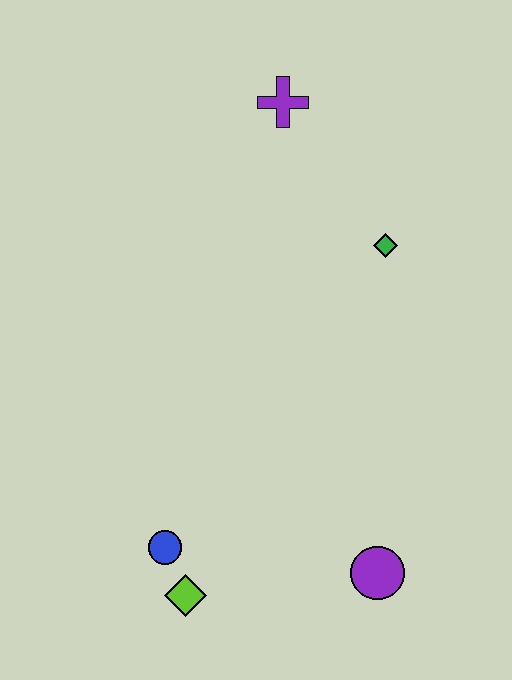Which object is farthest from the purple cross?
The lime diamond is farthest from the purple cross.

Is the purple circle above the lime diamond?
Yes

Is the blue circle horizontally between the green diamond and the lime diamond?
No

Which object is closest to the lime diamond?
The blue circle is closest to the lime diamond.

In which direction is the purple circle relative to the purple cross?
The purple circle is below the purple cross.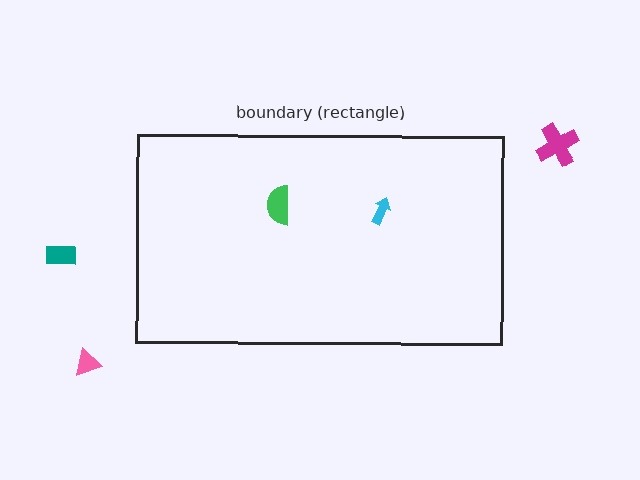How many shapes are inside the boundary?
2 inside, 3 outside.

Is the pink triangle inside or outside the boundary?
Outside.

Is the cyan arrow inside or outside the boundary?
Inside.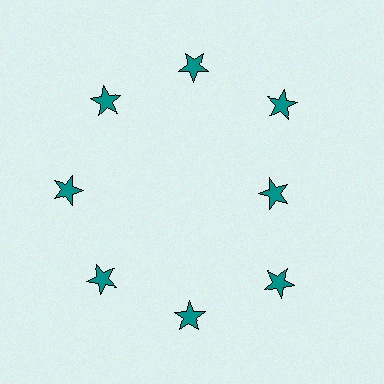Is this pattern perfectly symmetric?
No. The 8 teal stars are arranged in a ring, but one element near the 3 o'clock position is pulled inward toward the center, breaking the 8-fold rotational symmetry.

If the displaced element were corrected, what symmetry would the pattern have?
It would have 8-fold rotational symmetry — the pattern would map onto itself every 45 degrees.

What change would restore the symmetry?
The symmetry would be restored by moving it outward, back onto the ring so that all 8 stars sit at equal angles and equal distance from the center.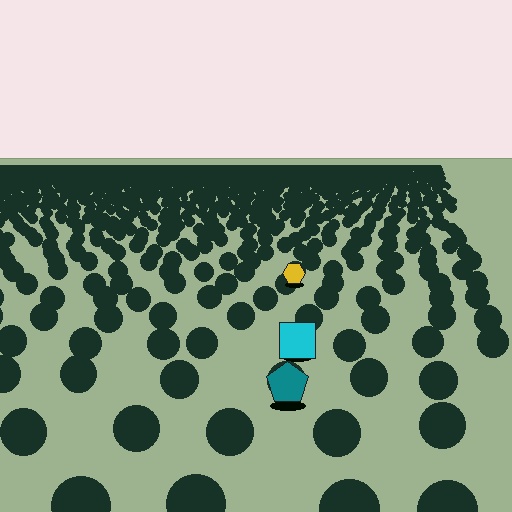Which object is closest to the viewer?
The teal pentagon is closest. The texture marks near it are larger and more spread out.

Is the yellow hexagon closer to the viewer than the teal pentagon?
No. The teal pentagon is closer — you can tell from the texture gradient: the ground texture is coarser near it.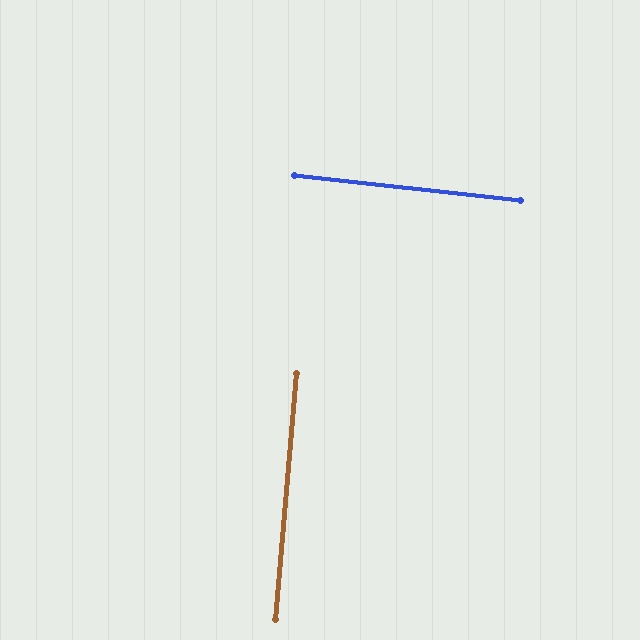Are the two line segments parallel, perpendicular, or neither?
Perpendicular — they meet at approximately 88°.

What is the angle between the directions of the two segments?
Approximately 88 degrees.